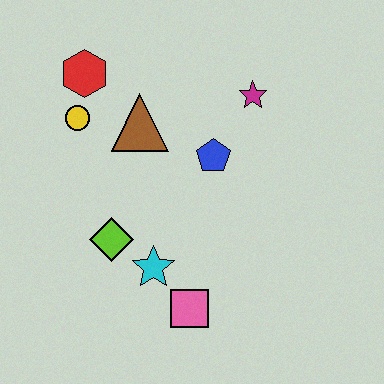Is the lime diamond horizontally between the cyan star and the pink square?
No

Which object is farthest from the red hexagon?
The pink square is farthest from the red hexagon.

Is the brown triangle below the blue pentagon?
No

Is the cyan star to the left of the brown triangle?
No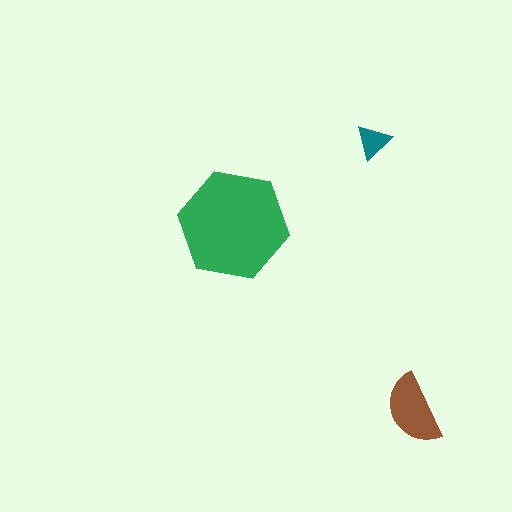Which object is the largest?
The green hexagon.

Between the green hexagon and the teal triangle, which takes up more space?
The green hexagon.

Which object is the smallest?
The teal triangle.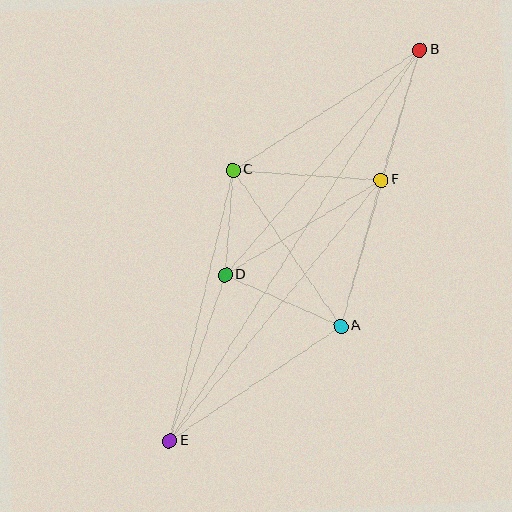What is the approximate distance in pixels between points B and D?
The distance between B and D is approximately 297 pixels.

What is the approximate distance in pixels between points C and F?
The distance between C and F is approximately 149 pixels.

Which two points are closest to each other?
Points C and D are closest to each other.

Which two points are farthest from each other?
Points B and E are farthest from each other.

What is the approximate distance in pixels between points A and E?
The distance between A and E is approximately 206 pixels.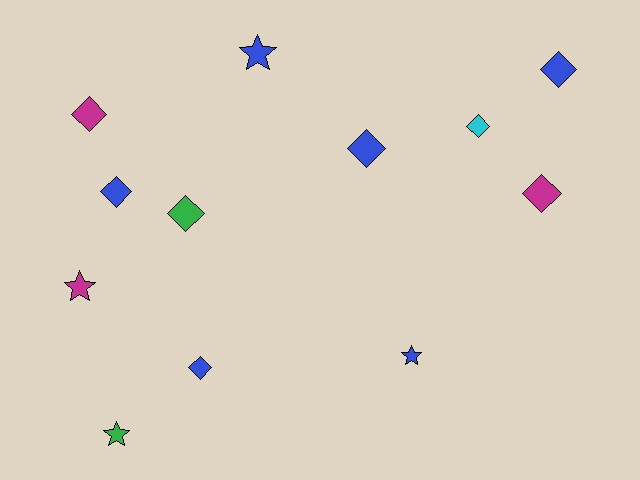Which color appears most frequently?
Blue, with 6 objects.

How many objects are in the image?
There are 12 objects.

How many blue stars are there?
There are 2 blue stars.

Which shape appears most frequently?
Diamond, with 8 objects.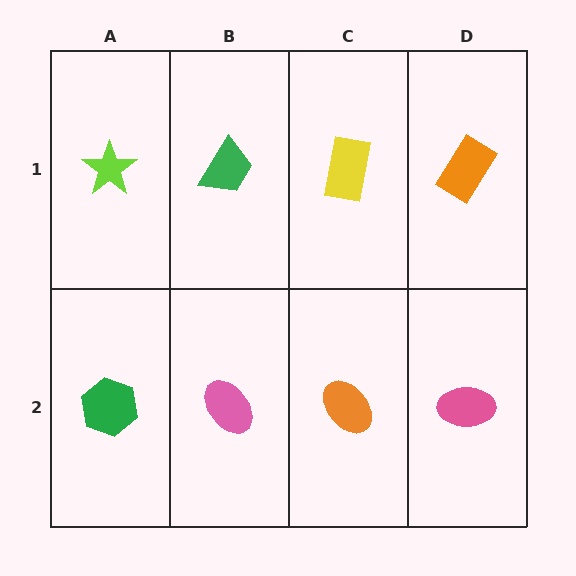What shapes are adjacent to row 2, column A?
A lime star (row 1, column A), a pink ellipse (row 2, column B).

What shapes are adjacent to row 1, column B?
A pink ellipse (row 2, column B), a lime star (row 1, column A), a yellow rectangle (row 1, column C).